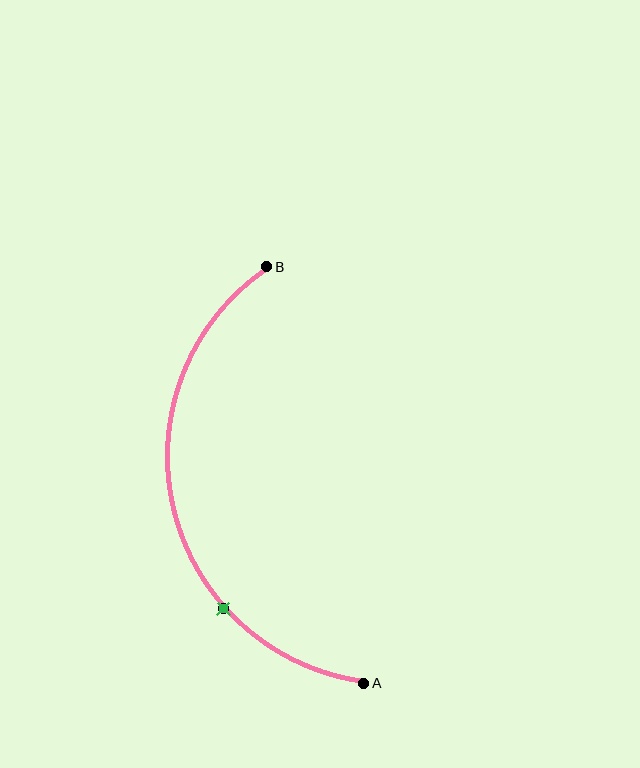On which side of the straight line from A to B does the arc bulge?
The arc bulges to the left of the straight line connecting A and B.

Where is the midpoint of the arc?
The arc midpoint is the point on the curve farthest from the straight line joining A and B. It sits to the left of that line.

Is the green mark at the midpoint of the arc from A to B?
No. The green mark lies on the arc but is closer to endpoint A. The arc midpoint would be at the point on the curve equidistant along the arc from both A and B.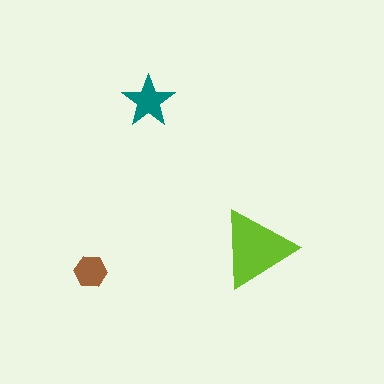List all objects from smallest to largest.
The brown hexagon, the teal star, the lime triangle.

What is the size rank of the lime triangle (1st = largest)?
1st.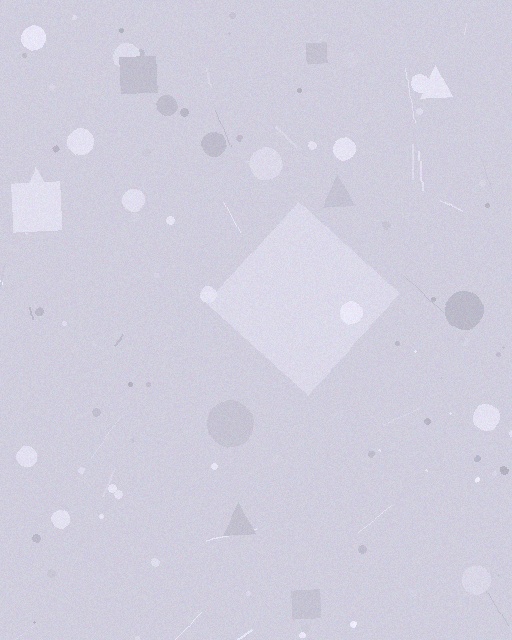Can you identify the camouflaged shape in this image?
The camouflaged shape is a diamond.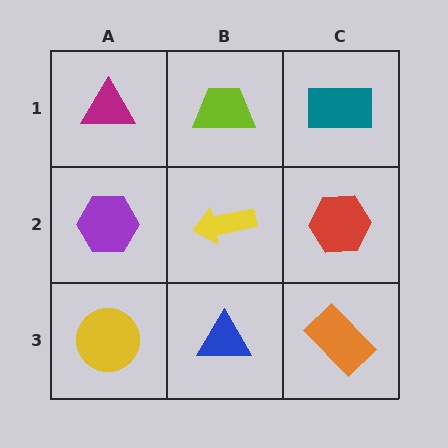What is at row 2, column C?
A red hexagon.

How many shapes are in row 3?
3 shapes.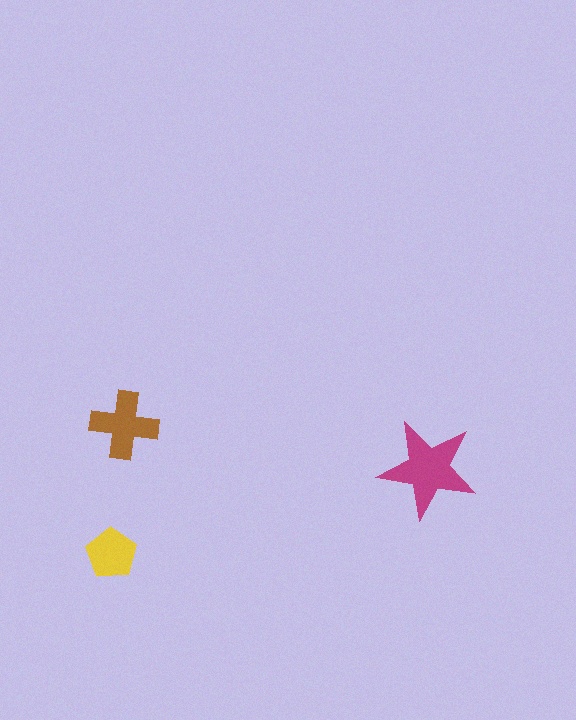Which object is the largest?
The magenta star.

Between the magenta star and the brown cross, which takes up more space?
The magenta star.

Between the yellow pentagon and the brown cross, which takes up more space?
The brown cross.